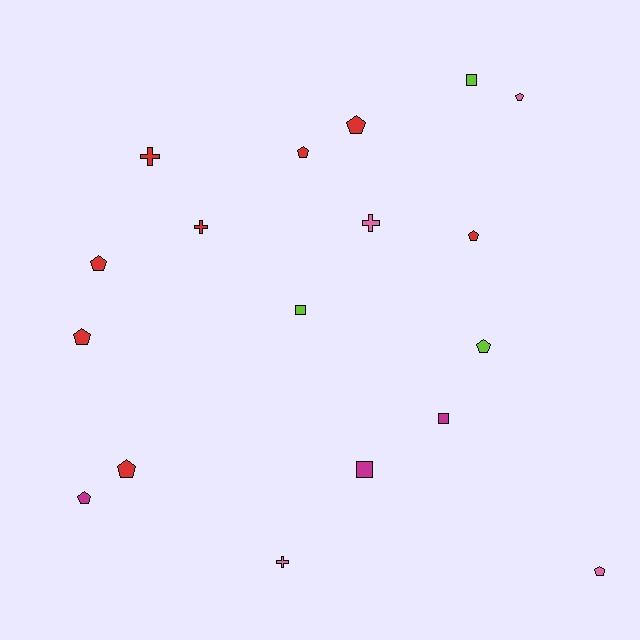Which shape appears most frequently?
Pentagon, with 10 objects.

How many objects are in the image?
There are 18 objects.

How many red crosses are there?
There are 2 red crosses.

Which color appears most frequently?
Red, with 8 objects.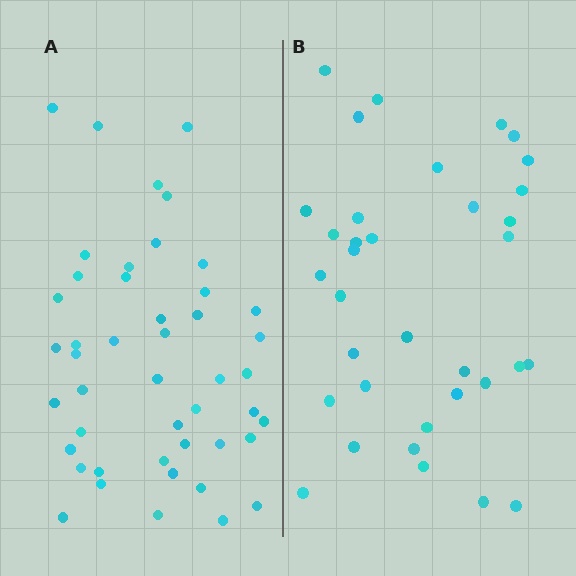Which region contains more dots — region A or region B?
Region A (the left region) has more dots.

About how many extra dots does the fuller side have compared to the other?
Region A has roughly 12 or so more dots than region B.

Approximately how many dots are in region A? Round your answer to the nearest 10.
About 50 dots. (The exact count is 46, which rounds to 50.)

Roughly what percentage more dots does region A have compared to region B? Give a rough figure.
About 30% more.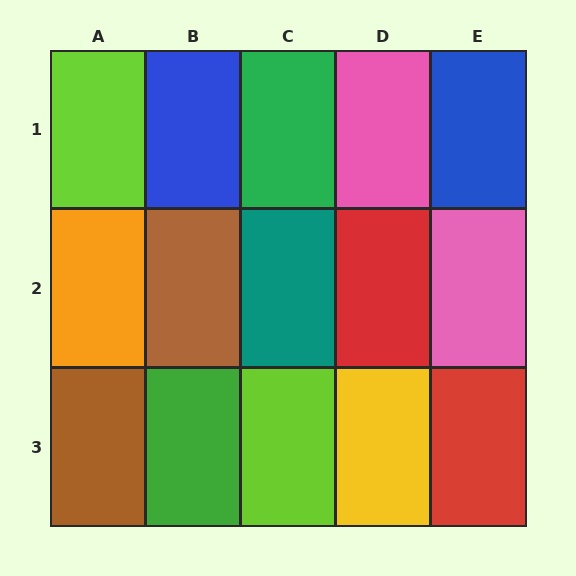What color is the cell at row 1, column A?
Lime.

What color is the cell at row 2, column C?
Teal.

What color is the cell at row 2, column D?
Red.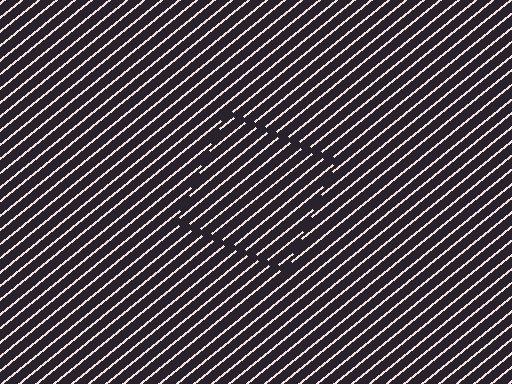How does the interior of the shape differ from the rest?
The interior of the shape contains the same grating, shifted by half a period — the contour is defined by the phase discontinuity where line-ends from the inner and outer gratings abut.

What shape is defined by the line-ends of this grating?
An illusory square. The interior of the shape contains the same grating, shifted by half a period — the contour is defined by the phase discontinuity where line-ends from the inner and outer gratings abut.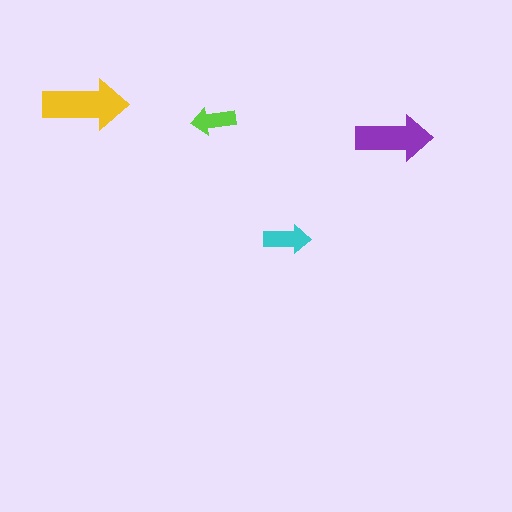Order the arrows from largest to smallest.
the yellow one, the purple one, the cyan one, the lime one.